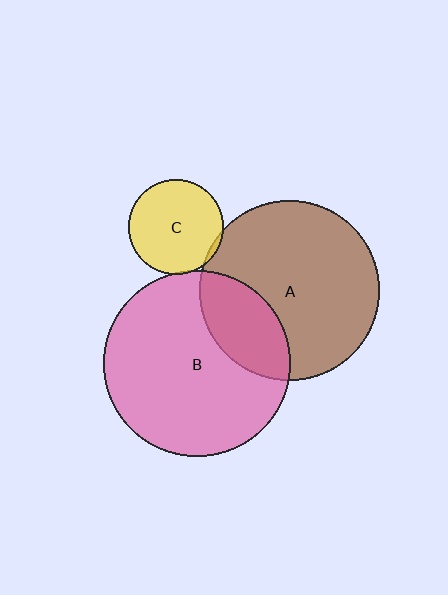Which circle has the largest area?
Circle B (pink).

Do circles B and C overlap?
Yes.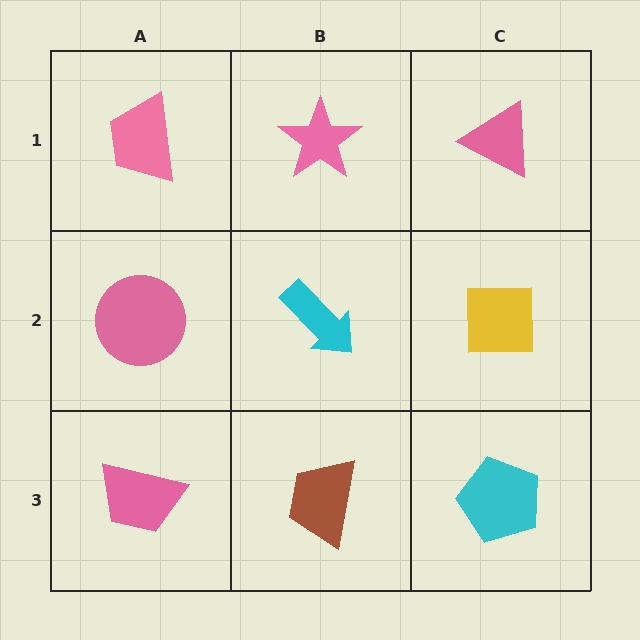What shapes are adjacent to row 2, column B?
A pink star (row 1, column B), a brown trapezoid (row 3, column B), a pink circle (row 2, column A), a yellow square (row 2, column C).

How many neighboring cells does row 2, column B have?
4.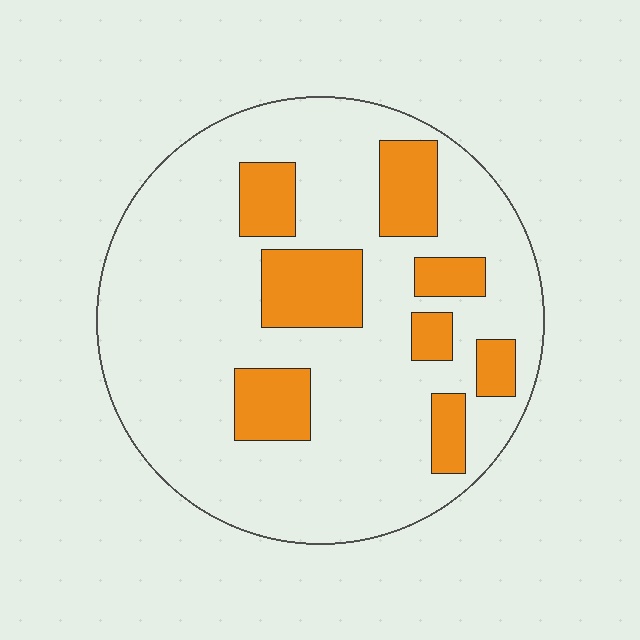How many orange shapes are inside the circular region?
8.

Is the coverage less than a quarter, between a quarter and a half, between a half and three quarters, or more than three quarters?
Less than a quarter.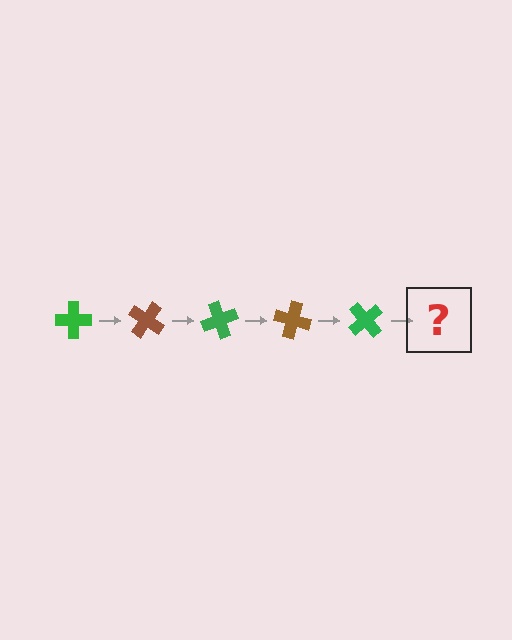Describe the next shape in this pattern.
It should be a brown cross, rotated 175 degrees from the start.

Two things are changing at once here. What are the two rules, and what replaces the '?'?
The two rules are that it rotates 35 degrees each step and the color cycles through green and brown. The '?' should be a brown cross, rotated 175 degrees from the start.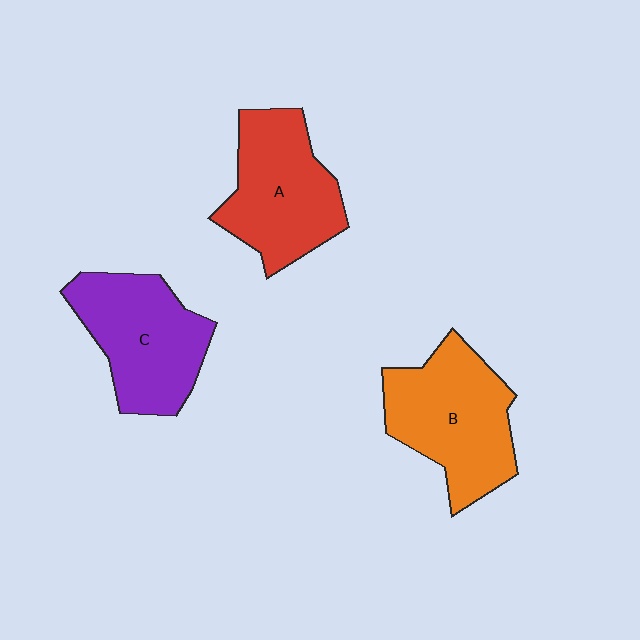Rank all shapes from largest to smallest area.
From largest to smallest: B (orange), C (purple), A (red).